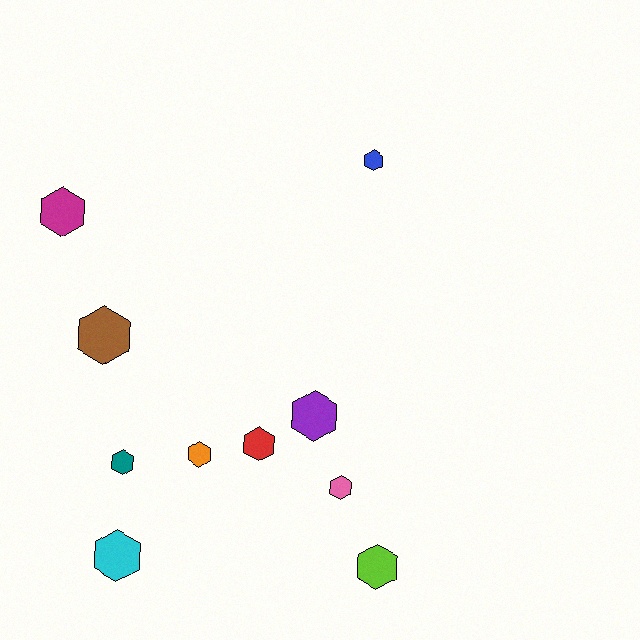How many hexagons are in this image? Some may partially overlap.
There are 10 hexagons.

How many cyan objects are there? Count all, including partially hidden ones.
There is 1 cyan object.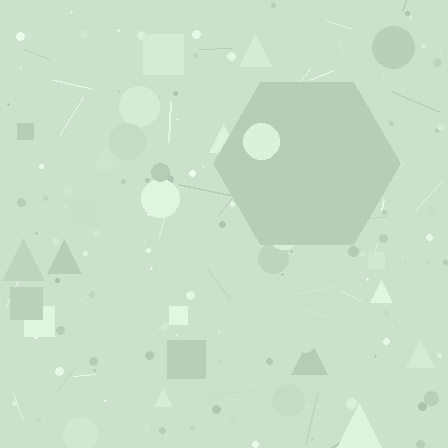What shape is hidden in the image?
A hexagon is hidden in the image.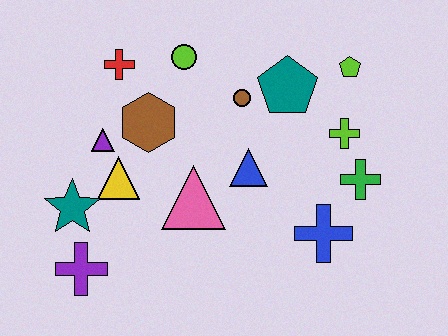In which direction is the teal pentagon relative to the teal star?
The teal pentagon is to the right of the teal star.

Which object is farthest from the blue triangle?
The purple cross is farthest from the blue triangle.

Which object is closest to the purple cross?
The teal star is closest to the purple cross.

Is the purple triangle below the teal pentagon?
Yes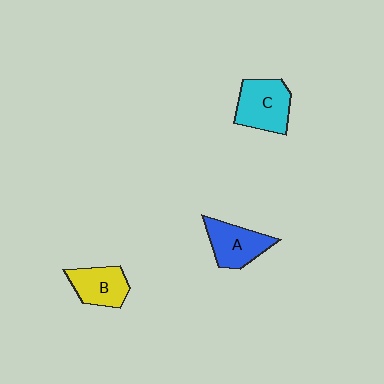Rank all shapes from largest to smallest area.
From largest to smallest: C (cyan), A (blue), B (yellow).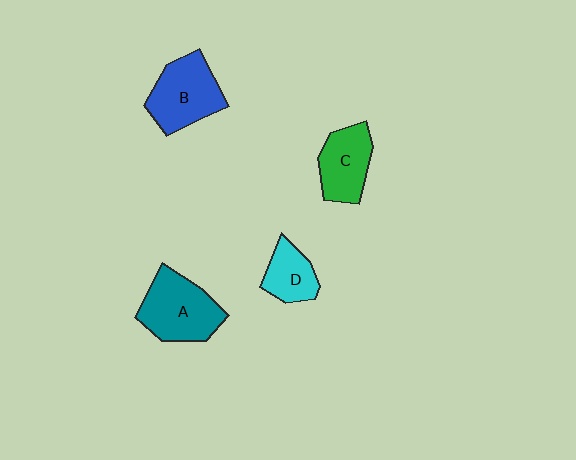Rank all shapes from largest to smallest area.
From largest to smallest: A (teal), B (blue), C (green), D (cyan).